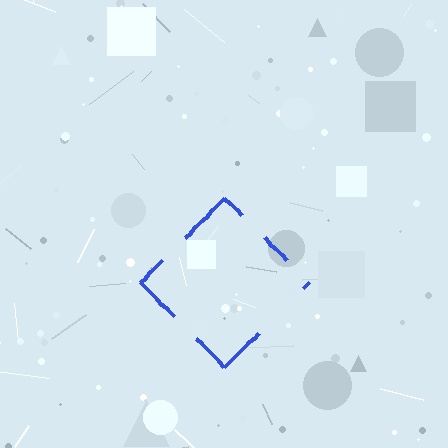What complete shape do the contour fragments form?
The contour fragments form a diamond.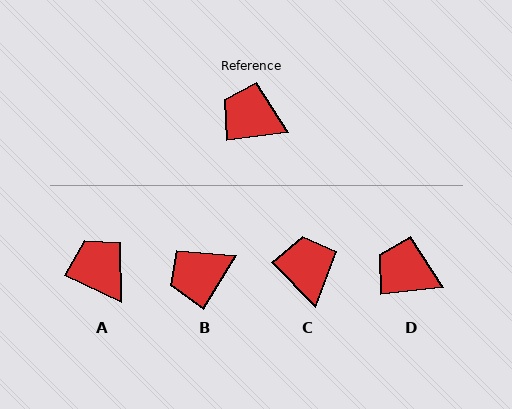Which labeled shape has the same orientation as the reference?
D.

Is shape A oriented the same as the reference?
No, it is off by about 31 degrees.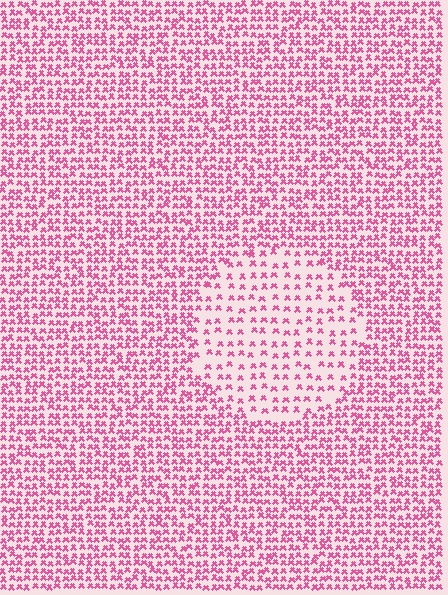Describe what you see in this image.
The image contains small pink elements arranged at two different densities. A circle-shaped region is visible where the elements are less densely packed than the surrounding area.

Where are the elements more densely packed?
The elements are more densely packed outside the circle boundary.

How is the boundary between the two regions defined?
The boundary is defined by a change in element density (approximately 2.1x ratio). All elements are the same color, size, and shape.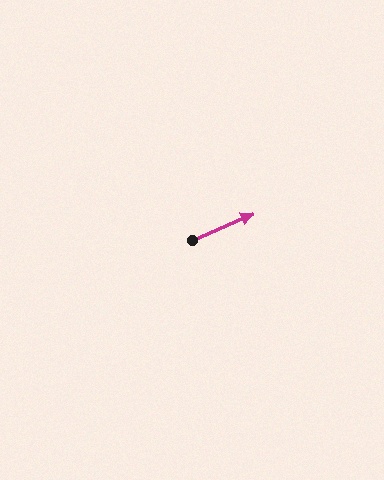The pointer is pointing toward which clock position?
Roughly 2 o'clock.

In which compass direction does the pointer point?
Northeast.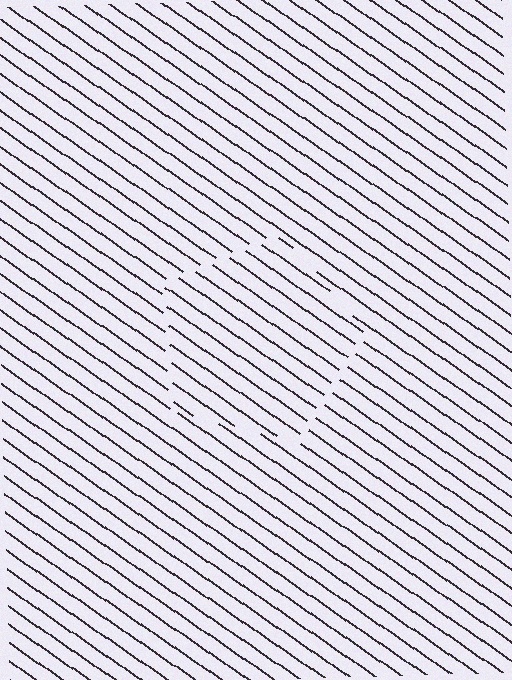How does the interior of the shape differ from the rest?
The interior of the shape contains the same grating, shifted by half a period — the contour is defined by the phase discontinuity where line-ends from the inner and outer gratings abut.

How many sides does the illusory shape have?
5 sides — the line-ends trace a pentagon.